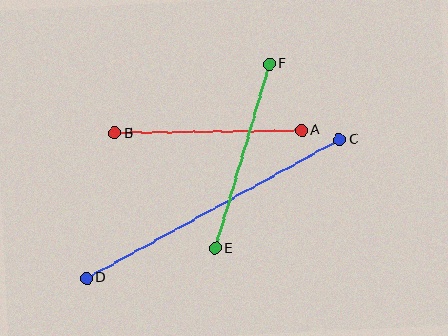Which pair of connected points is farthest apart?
Points C and D are farthest apart.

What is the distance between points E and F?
The distance is approximately 192 pixels.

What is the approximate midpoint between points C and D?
The midpoint is at approximately (213, 209) pixels.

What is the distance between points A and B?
The distance is approximately 187 pixels.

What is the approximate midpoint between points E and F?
The midpoint is at approximately (242, 156) pixels.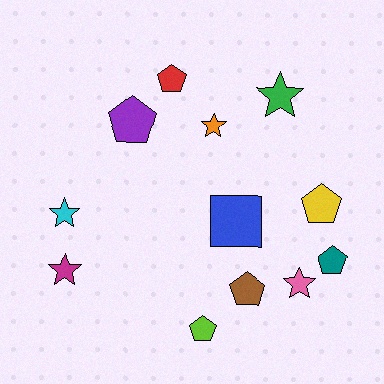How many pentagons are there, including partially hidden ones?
There are 6 pentagons.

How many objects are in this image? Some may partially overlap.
There are 12 objects.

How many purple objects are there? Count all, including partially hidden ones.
There is 1 purple object.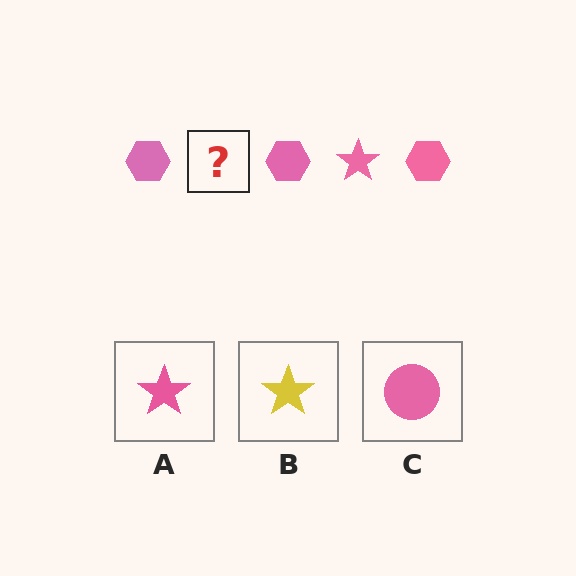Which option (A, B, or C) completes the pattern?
A.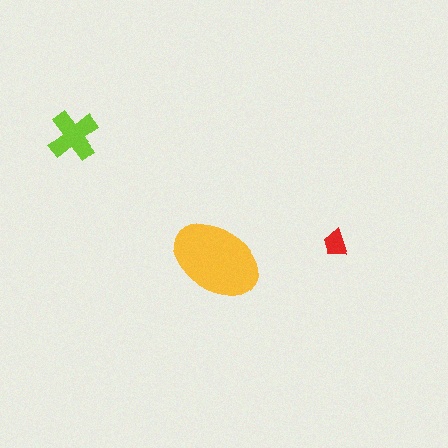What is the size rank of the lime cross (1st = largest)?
2nd.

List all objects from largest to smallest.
The yellow ellipse, the lime cross, the red trapezoid.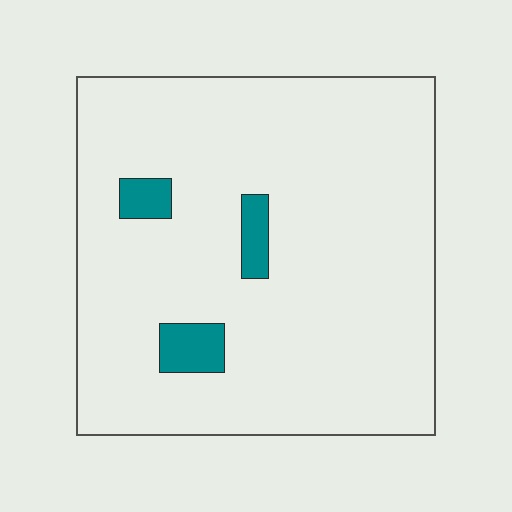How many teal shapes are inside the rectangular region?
3.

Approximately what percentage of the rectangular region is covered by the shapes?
Approximately 5%.